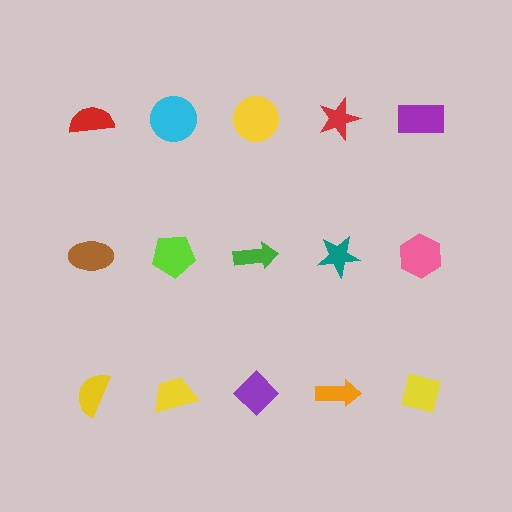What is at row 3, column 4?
An orange arrow.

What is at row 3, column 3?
A purple diamond.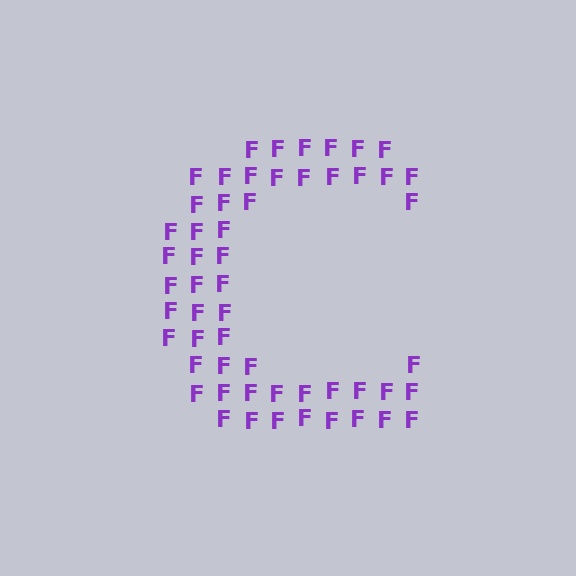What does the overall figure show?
The overall figure shows the letter C.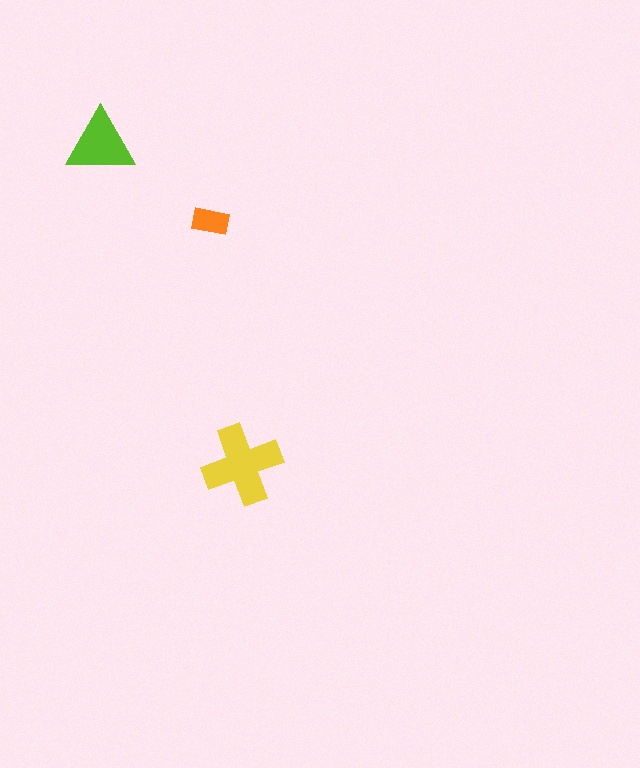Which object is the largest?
The yellow cross.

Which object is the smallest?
The orange rectangle.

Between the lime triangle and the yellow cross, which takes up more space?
The yellow cross.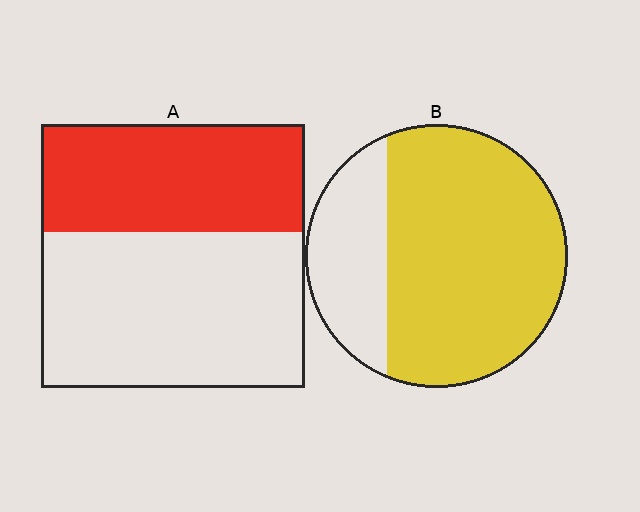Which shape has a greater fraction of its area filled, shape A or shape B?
Shape B.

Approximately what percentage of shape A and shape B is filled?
A is approximately 40% and B is approximately 75%.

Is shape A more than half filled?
No.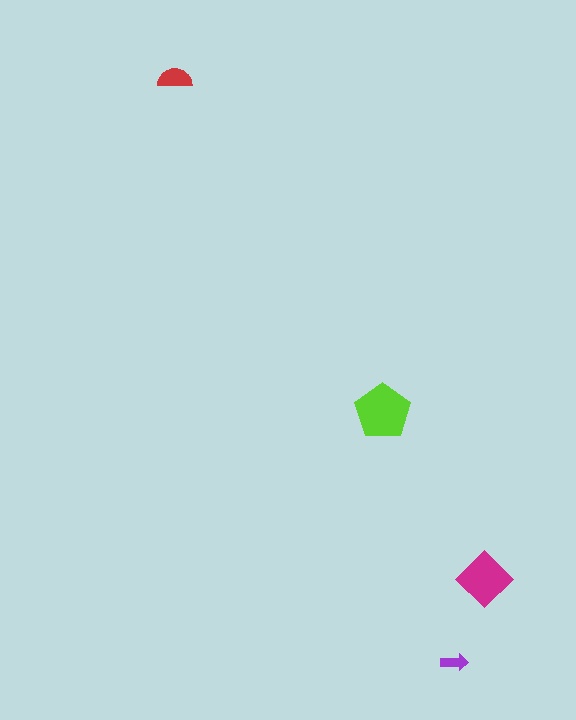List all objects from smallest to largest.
The purple arrow, the red semicircle, the magenta diamond, the lime pentagon.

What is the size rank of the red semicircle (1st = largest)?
3rd.